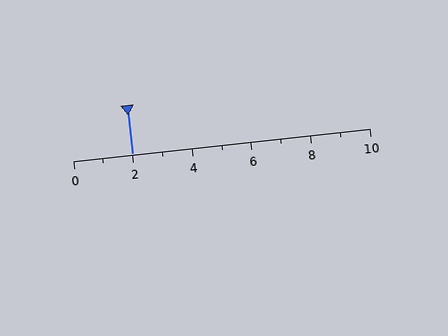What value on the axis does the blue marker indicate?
The marker indicates approximately 2.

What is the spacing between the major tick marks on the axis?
The major ticks are spaced 2 apart.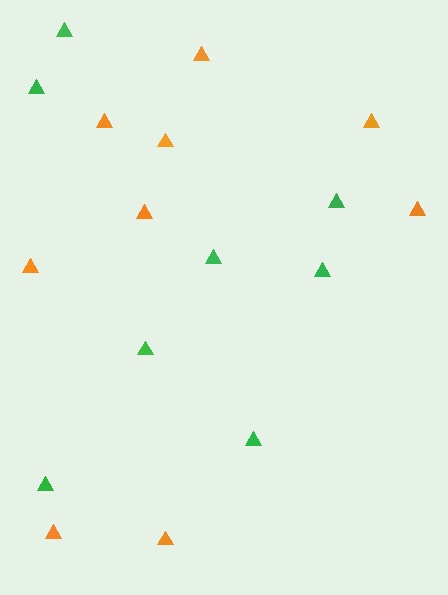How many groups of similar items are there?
There are 2 groups: one group of green triangles (8) and one group of orange triangles (9).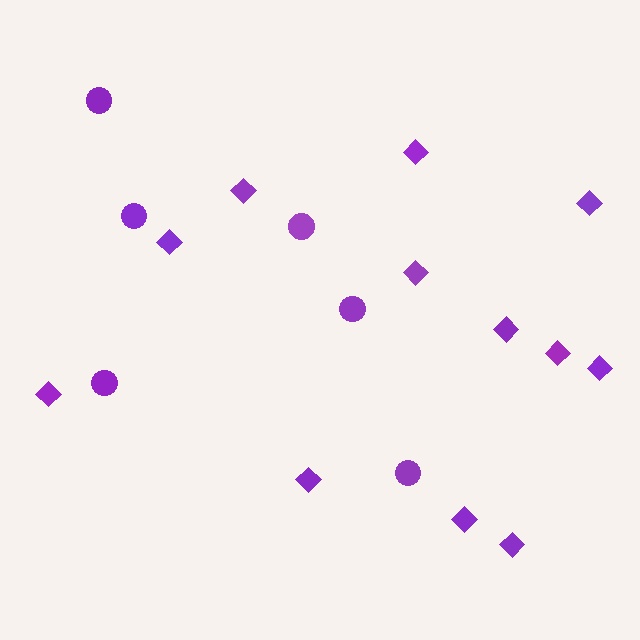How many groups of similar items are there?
There are 2 groups: one group of diamonds (12) and one group of circles (6).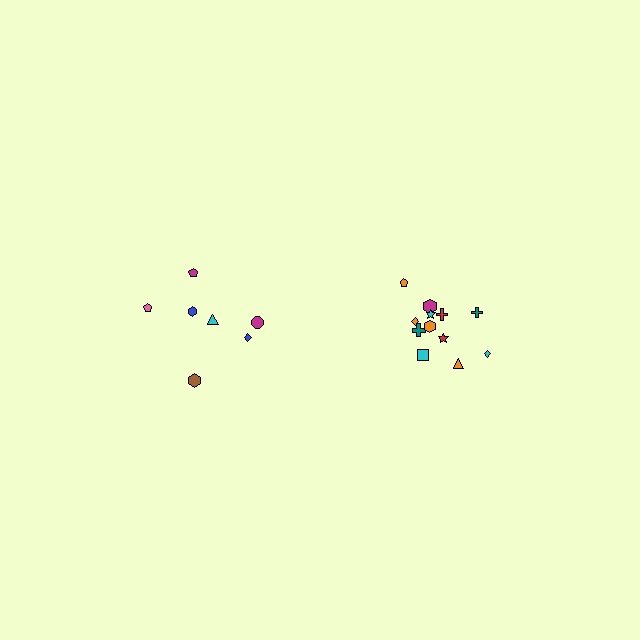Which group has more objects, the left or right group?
The right group.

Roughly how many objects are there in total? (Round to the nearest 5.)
Roughly 20 objects in total.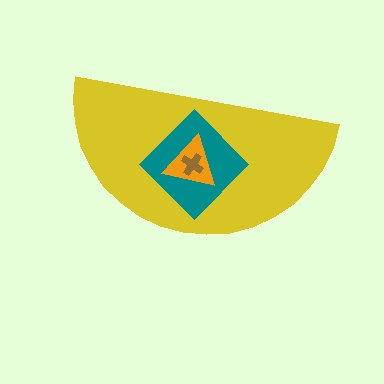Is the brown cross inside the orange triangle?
Yes.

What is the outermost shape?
The yellow semicircle.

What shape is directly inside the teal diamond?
The orange triangle.